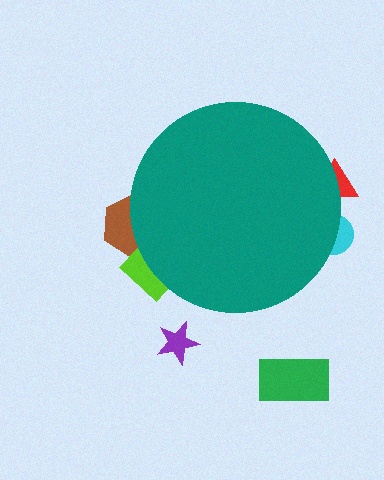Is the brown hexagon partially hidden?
Yes, the brown hexagon is partially hidden behind the teal circle.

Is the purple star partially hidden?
No, the purple star is fully visible.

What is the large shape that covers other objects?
A teal circle.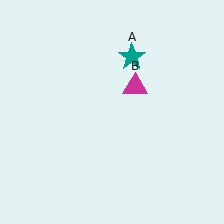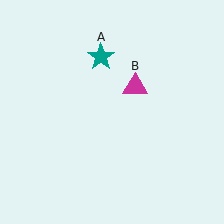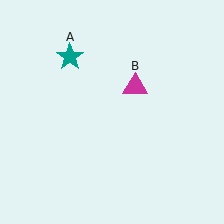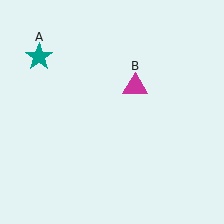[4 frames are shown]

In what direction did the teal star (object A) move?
The teal star (object A) moved left.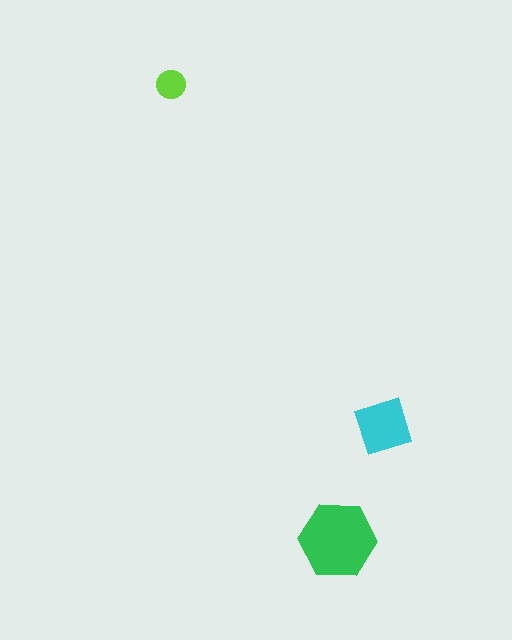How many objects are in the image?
There are 3 objects in the image.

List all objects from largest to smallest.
The green hexagon, the cyan diamond, the lime circle.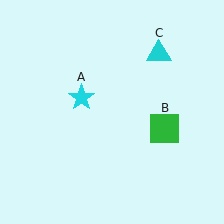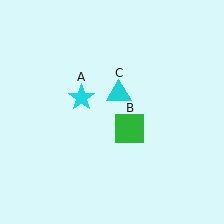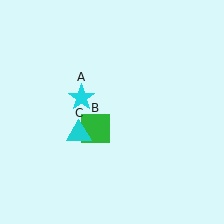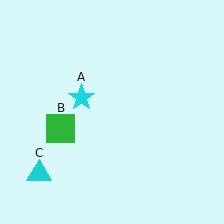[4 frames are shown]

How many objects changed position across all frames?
2 objects changed position: green square (object B), cyan triangle (object C).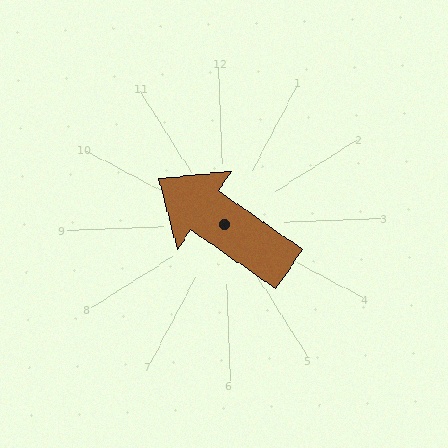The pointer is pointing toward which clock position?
Roughly 10 o'clock.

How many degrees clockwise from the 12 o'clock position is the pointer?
Approximately 307 degrees.